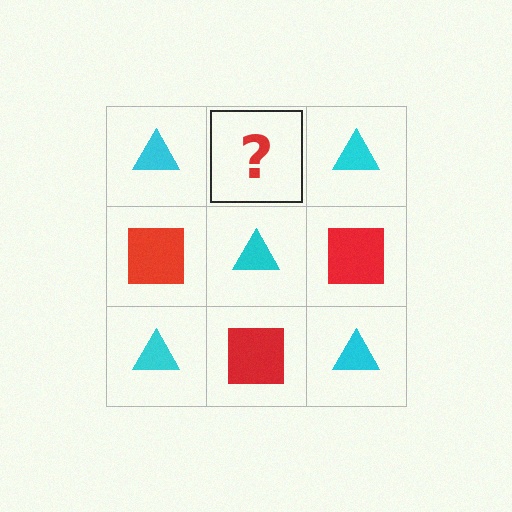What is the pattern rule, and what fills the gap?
The rule is that it alternates cyan triangle and red square in a checkerboard pattern. The gap should be filled with a red square.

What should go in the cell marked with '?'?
The missing cell should contain a red square.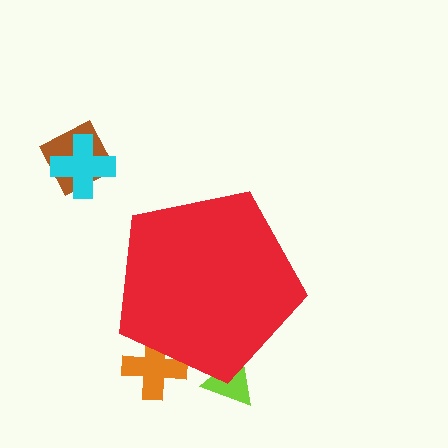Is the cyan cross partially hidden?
No, the cyan cross is fully visible.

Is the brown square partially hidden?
No, the brown square is fully visible.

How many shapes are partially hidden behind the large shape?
2 shapes are partially hidden.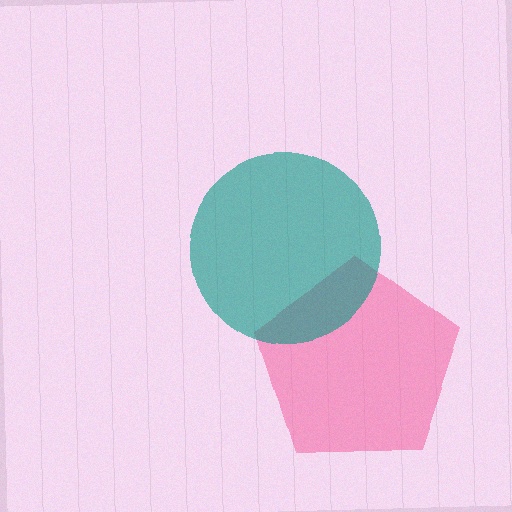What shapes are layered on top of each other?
The layered shapes are: a pink pentagon, a teal circle.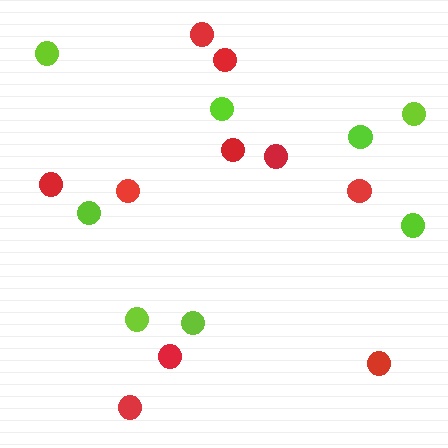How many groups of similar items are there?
There are 2 groups: one group of lime circles (8) and one group of red circles (10).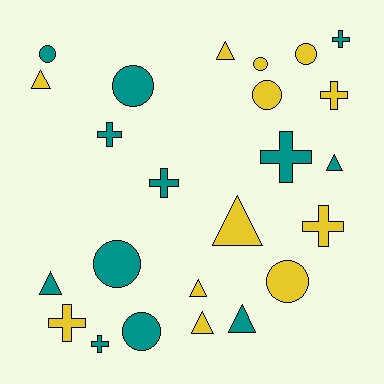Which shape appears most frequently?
Cross, with 8 objects.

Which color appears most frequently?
Yellow, with 12 objects.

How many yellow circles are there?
There are 4 yellow circles.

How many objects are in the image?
There are 24 objects.